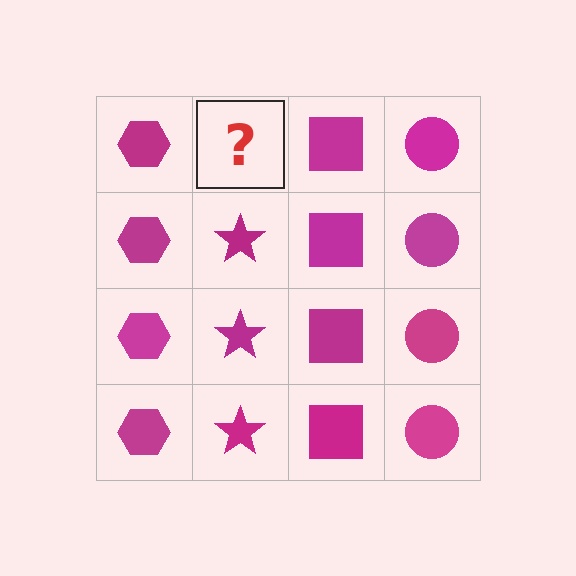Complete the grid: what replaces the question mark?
The question mark should be replaced with a magenta star.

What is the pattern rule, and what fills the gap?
The rule is that each column has a consistent shape. The gap should be filled with a magenta star.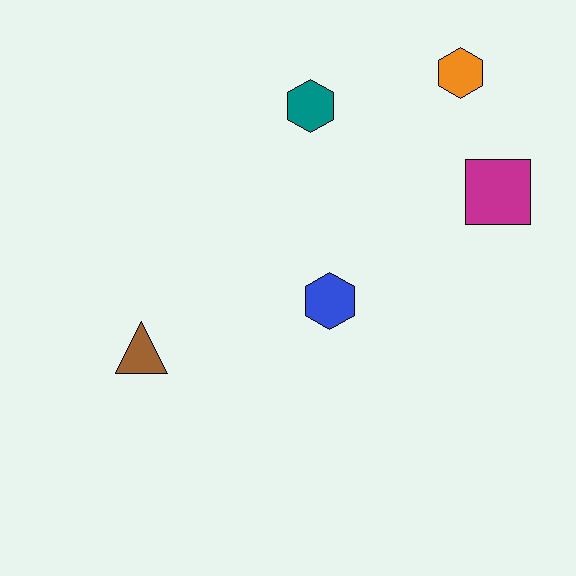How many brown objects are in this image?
There is 1 brown object.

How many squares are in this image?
There is 1 square.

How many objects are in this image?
There are 5 objects.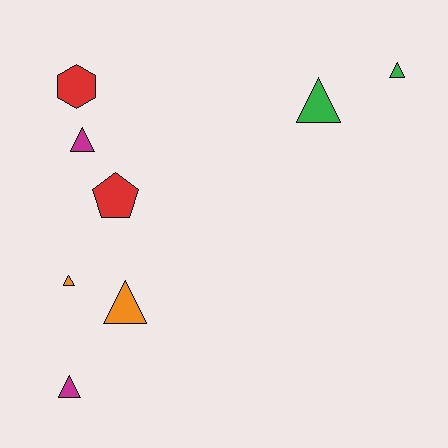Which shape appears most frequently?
Triangle, with 6 objects.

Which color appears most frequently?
Red, with 2 objects.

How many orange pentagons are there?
There are no orange pentagons.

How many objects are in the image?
There are 8 objects.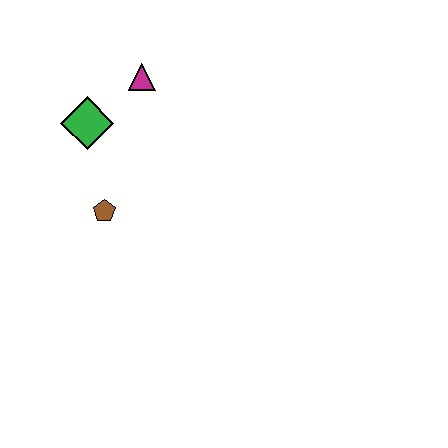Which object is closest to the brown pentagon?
The green diamond is closest to the brown pentagon.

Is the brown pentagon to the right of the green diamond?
Yes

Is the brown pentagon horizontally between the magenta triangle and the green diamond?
Yes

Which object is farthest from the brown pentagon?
The magenta triangle is farthest from the brown pentagon.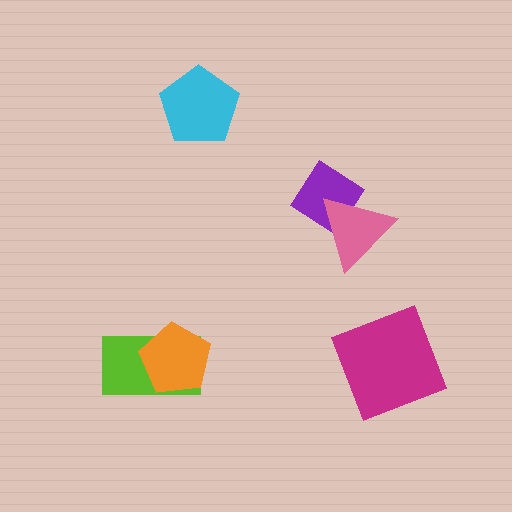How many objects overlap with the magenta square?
0 objects overlap with the magenta square.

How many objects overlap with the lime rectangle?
1 object overlaps with the lime rectangle.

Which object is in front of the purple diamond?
The pink triangle is in front of the purple diamond.